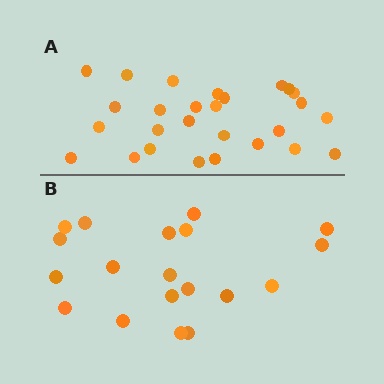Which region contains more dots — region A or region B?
Region A (the top region) has more dots.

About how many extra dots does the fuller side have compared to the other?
Region A has roughly 8 or so more dots than region B.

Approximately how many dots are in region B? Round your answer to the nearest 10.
About 20 dots. (The exact count is 19, which rounds to 20.)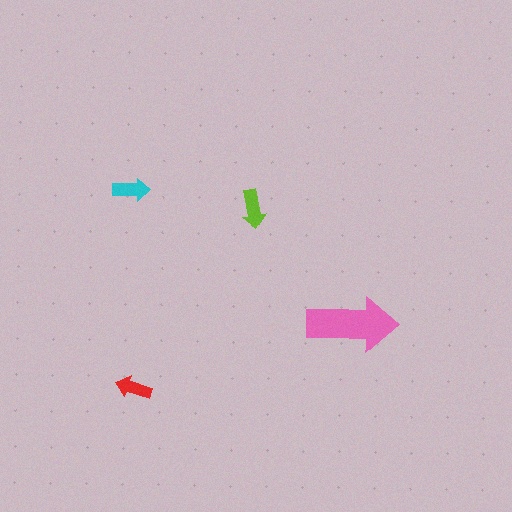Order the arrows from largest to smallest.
the pink one, the lime one, the cyan one, the red one.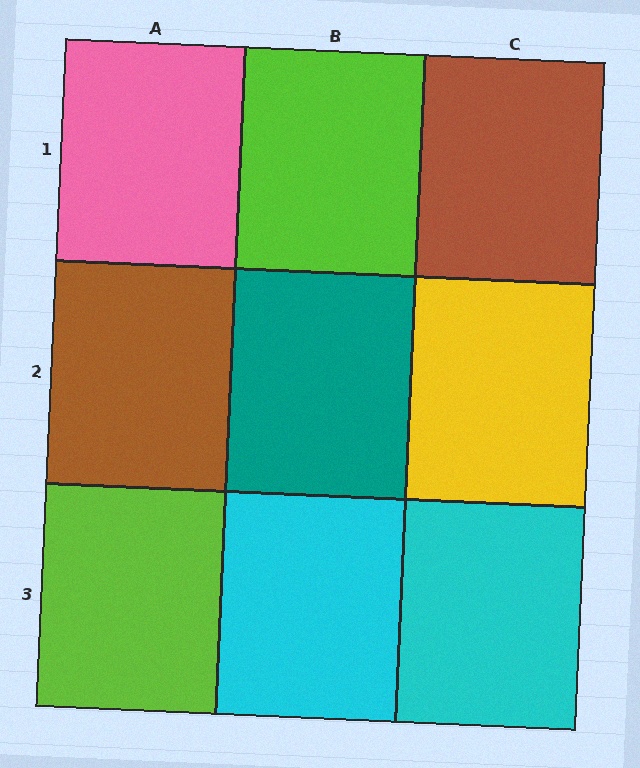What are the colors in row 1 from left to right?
Pink, lime, brown.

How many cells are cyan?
2 cells are cyan.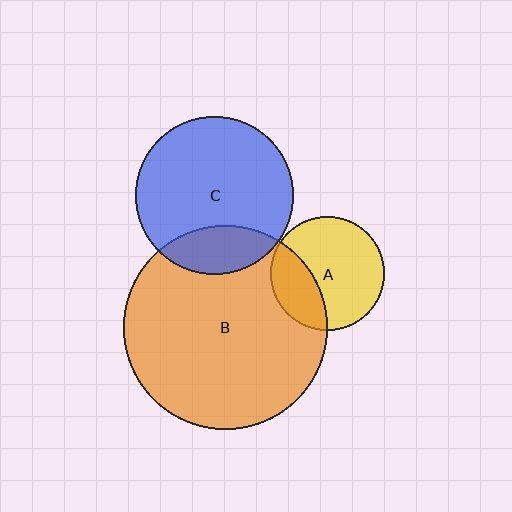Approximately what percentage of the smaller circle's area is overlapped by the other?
Approximately 20%.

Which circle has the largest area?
Circle B (orange).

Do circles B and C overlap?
Yes.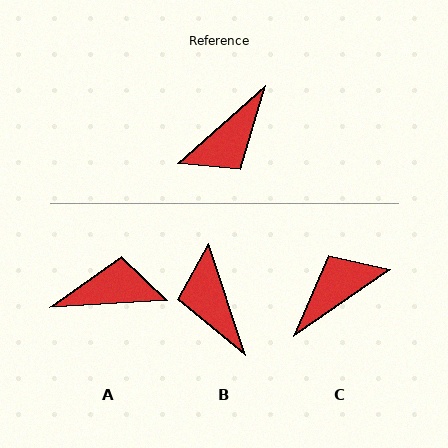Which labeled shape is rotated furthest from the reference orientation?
C, about 173 degrees away.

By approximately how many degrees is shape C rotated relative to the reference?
Approximately 173 degrees counter-clockwise.